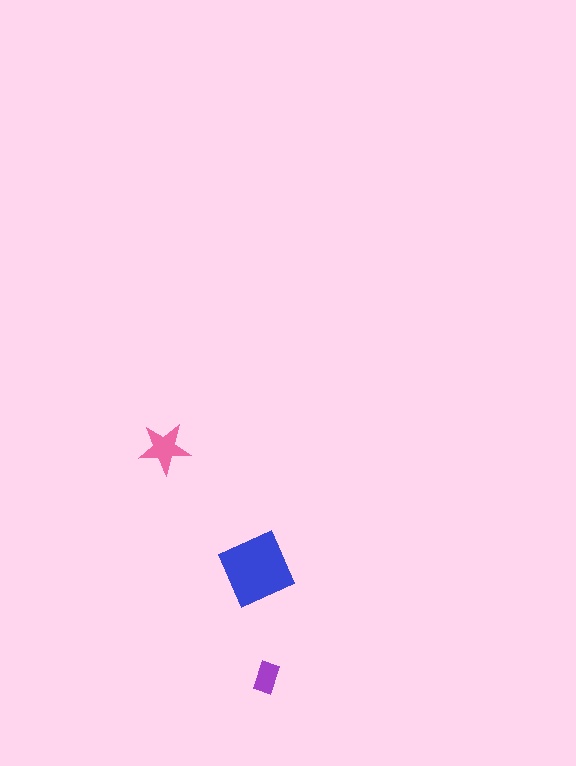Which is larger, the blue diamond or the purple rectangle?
The blue diamond.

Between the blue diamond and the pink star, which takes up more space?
The blue diamond.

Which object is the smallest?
The purple rectangle.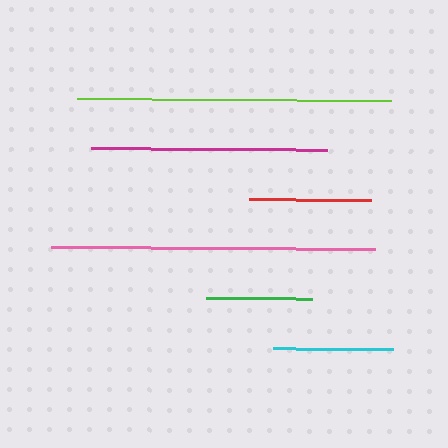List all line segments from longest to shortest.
From longest to shortest: pink, lime, magenta, red, cyan, green.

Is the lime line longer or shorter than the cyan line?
The lime line is longer than the cyan line.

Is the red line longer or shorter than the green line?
The red line is longer than the green line.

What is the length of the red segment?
The red segment is approximately 122 pixels long.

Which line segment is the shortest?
The green line is the shortest at approximately 106 pixels.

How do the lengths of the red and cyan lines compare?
The red and cyan lines are approximately the same length.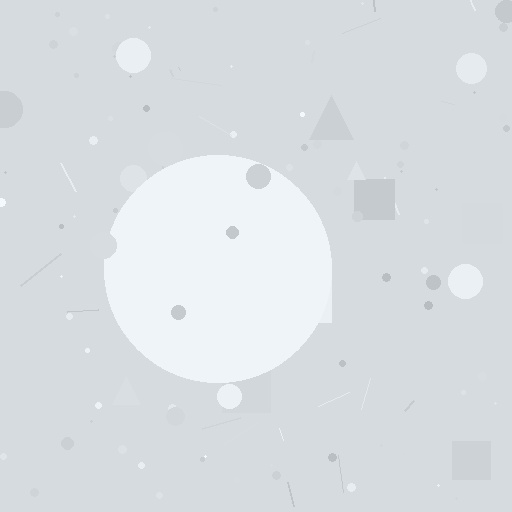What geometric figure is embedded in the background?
A circle is embedded in the background.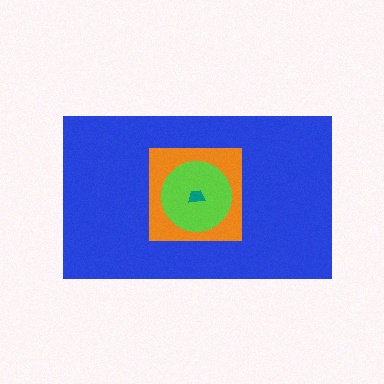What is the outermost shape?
The blue rectangle.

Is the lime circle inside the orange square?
Yes.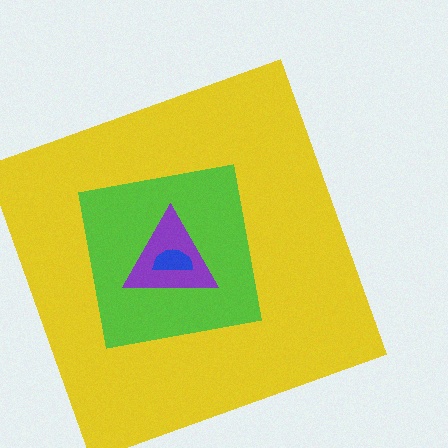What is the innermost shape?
The blue semicircle.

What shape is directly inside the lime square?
The purple triangle.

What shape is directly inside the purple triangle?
The blue semicircle.